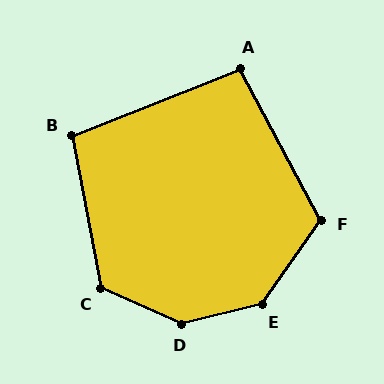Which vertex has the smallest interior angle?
A, at approximately 97 degrees.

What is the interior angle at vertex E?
Approximately 139 degrees (obtuse).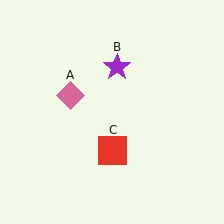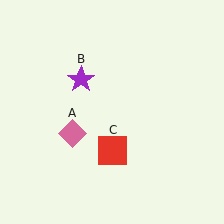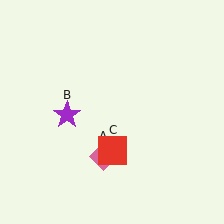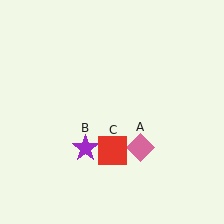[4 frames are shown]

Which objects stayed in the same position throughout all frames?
Red square (object C) remained stationary.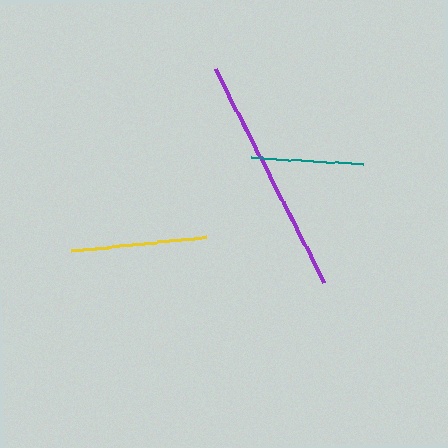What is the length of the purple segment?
The purple segment is approximately 240 pixels long.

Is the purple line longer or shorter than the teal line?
The purple line is longer than the teal line.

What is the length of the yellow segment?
The yellow segment is approximately 137 pixels long.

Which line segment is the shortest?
The teal line is the shortest at approximately 113 pixels.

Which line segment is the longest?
The purple line is the longest at approximately 240 pixels.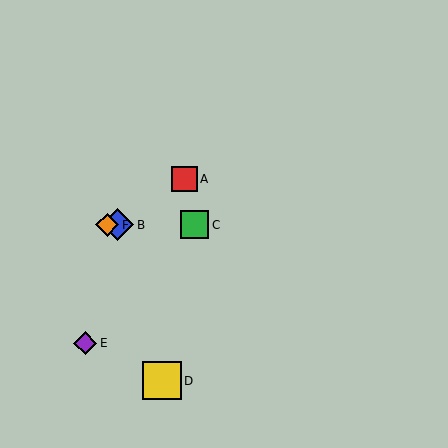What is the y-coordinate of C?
Object C is at y≈225.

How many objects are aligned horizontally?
3 objects (B, C, F) are aligned horizontally.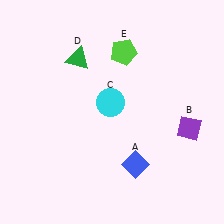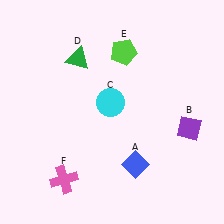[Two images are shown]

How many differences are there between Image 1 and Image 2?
There is 1 difference between the two images.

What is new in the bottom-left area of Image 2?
A pink cross (F) was added in the bottom-left area of Image 2.